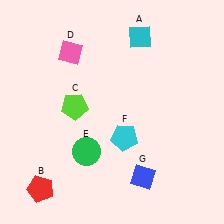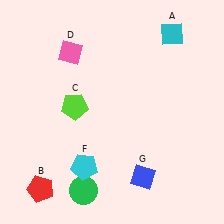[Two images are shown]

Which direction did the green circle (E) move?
The green circle (E) moved down.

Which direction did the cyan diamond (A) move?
The cyan diamond (A) moved right.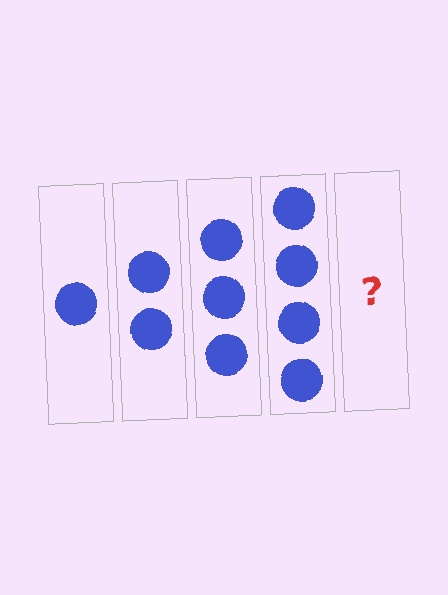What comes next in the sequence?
The next element should be 5 circles.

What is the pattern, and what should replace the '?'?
The pattern is that each step adds one more circle. The '?' should be 5 circles.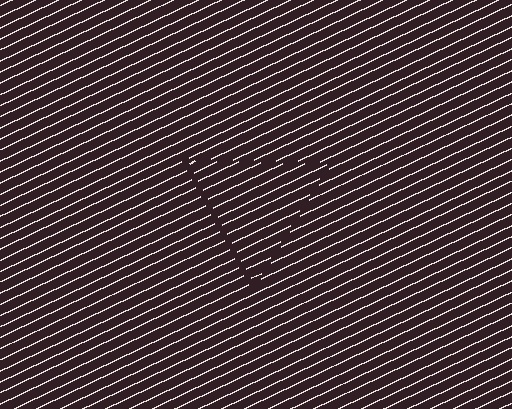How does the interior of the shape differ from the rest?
The interior of the shape contains the same grating, shifted by half a period — the contour is defined by the phase discontinuity where line-ends from the inner and outer gratings abut.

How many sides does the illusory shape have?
3 sides — the line-ends trace a triangle.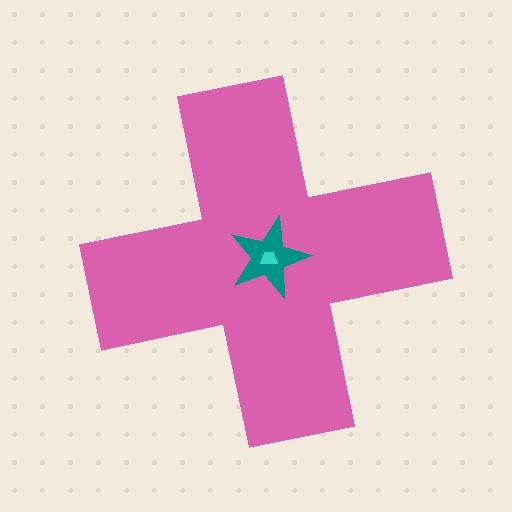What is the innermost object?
The cyan trapezoid.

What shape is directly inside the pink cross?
The teal star.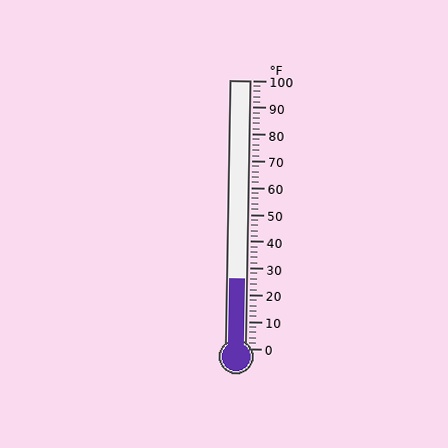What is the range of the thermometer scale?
The thermometer scale ranges from 0°F to 100°F.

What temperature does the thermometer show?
The thermometer shows approximately 26°F.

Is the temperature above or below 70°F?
The temperature is below 70°F.